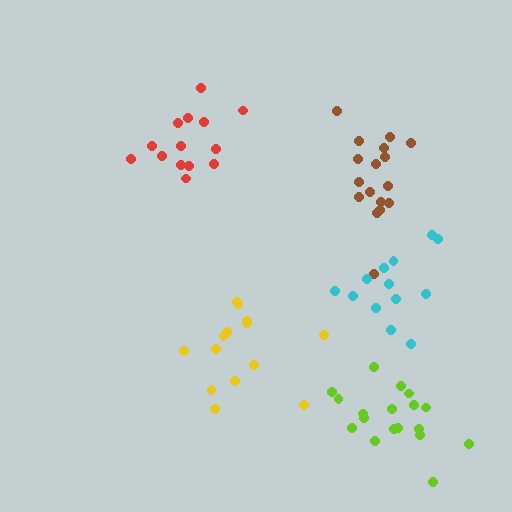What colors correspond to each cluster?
The clusters are colored: red, yellow, lime, brown, cyan.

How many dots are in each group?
Group 1: 14 dots, Group 2: 15 dots, Group 3: 18 dots, Group 4: 17 dots, Group 5: 13 dots (77 total).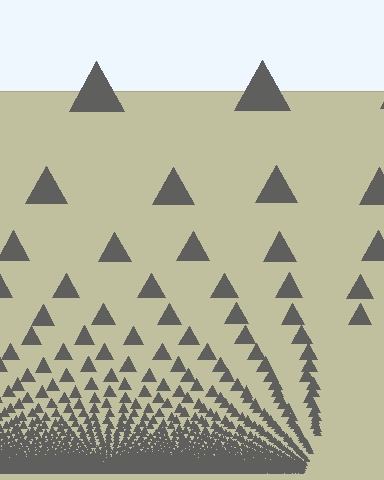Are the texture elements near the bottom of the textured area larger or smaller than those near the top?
Smaller. The gradient is inverted — elements near the bottom are smaller and denser.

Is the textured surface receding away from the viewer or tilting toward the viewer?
The surface appears to tilt toward the viewer. Texture elements get larger and sparser toward the top.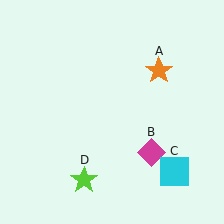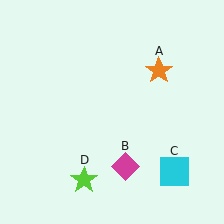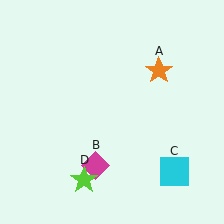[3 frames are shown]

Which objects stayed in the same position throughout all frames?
Orange star (object A) and cyan square (object C) and lime star (object D) remained stationary.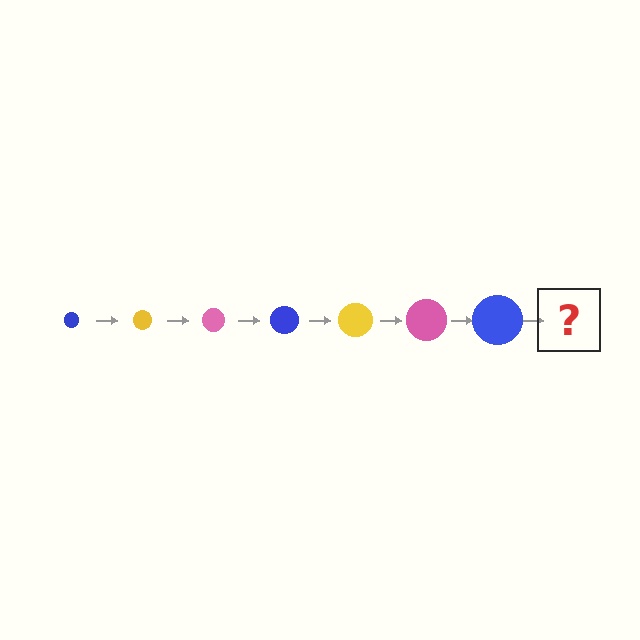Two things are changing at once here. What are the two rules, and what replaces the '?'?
The two rules are that the circle grows larger each step and the color cycles through blue, yellow, and pink. The '?' should be a yellow circle, larger than the previous one.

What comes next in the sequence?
The next element should be a yellow circle, larger than the previous one.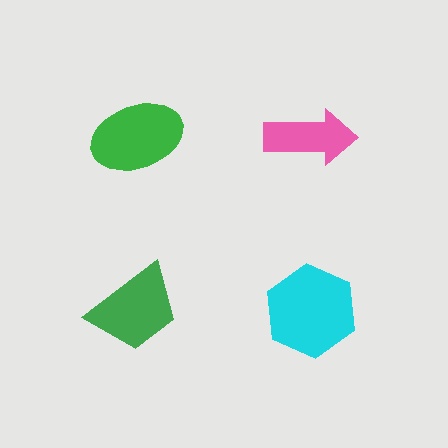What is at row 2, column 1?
A green trapezoid.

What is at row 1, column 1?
A green ellipse.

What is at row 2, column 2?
A cyan hexagon.